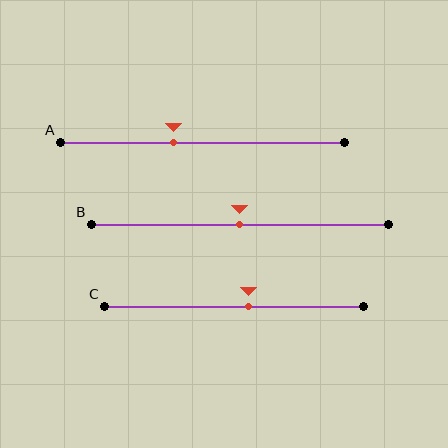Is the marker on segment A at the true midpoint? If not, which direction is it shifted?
No, the marker on segment A is shifted to the left by about 10% of the segment length.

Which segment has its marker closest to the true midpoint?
Segment B has its marker closest to the true midpoint.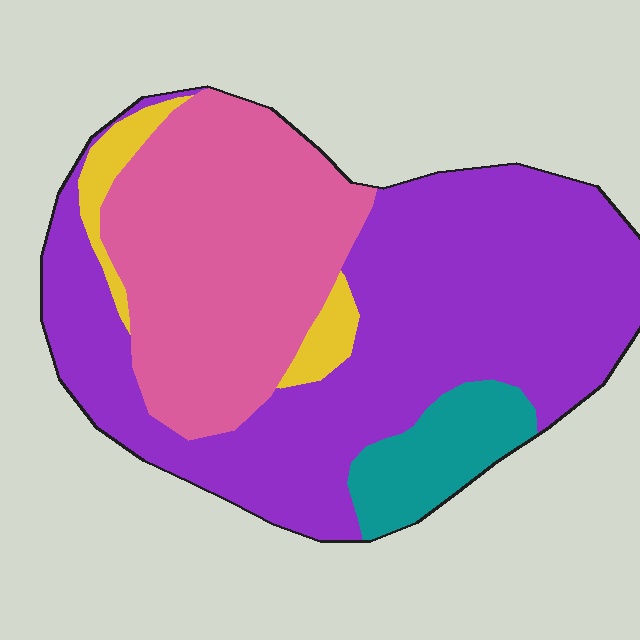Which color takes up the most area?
Purple, at roughly 55%.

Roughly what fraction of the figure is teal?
Teal takes up less than a quarter of the figure.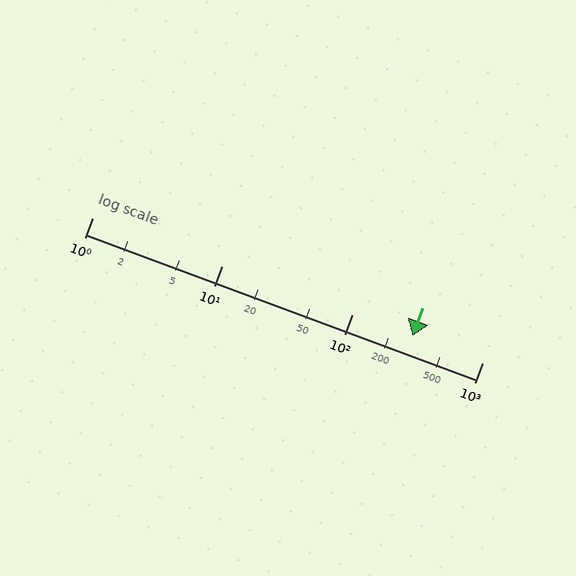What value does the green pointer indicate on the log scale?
The pointer indicates approximately 290.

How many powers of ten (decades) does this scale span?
The scale spans 3 decades, from 1 to 1000.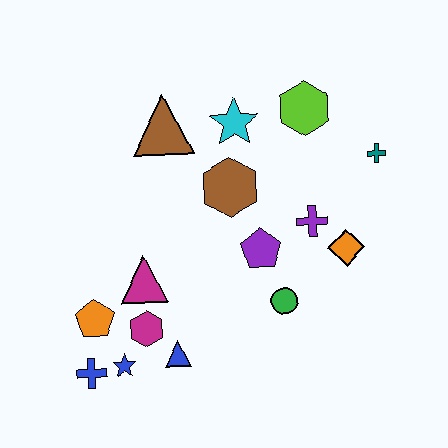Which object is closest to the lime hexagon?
The cyan star is closest to the lime hexagon.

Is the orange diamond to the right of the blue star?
Yes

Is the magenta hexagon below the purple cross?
Yes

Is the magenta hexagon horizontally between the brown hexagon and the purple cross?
No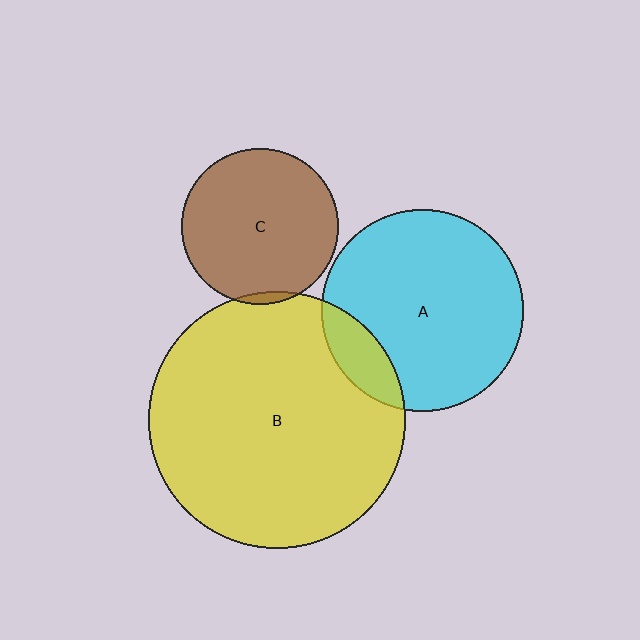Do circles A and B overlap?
Yes.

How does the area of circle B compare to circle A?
Approximately 1.6 times.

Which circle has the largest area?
Circle B (yellow).